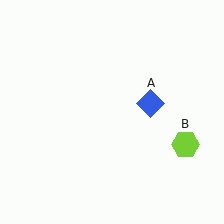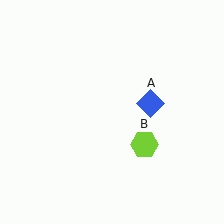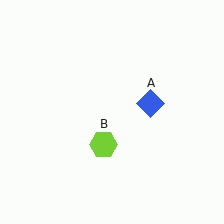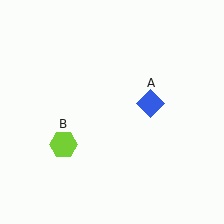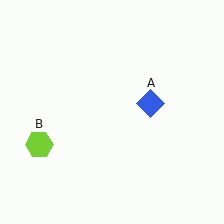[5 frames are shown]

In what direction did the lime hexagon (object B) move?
The lime hexagon (object B) moved left.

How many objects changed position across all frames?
1 object changed position: lime hexagon (object B).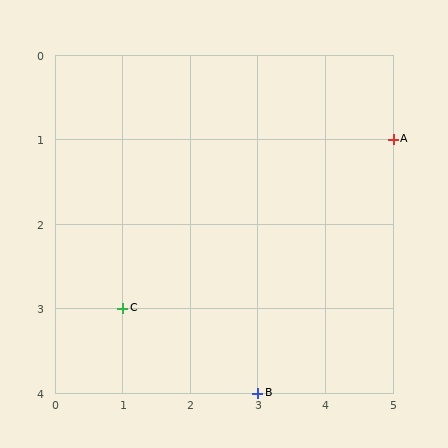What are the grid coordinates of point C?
Point C is at grid coordinates (1, 3).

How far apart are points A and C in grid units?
Points A and C are 4 columns and 2 rows apart (about 4.5 grid units diagonally).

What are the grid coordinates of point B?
Point B is at grid coordinates (3, 4).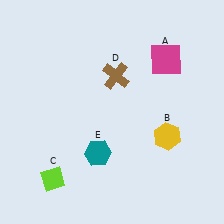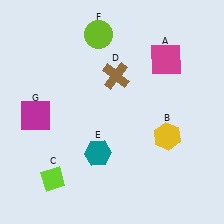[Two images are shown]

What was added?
A lime circle (F), a magenta square (G) were added in Image 2.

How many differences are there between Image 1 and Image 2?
There are 2 differences between the two images.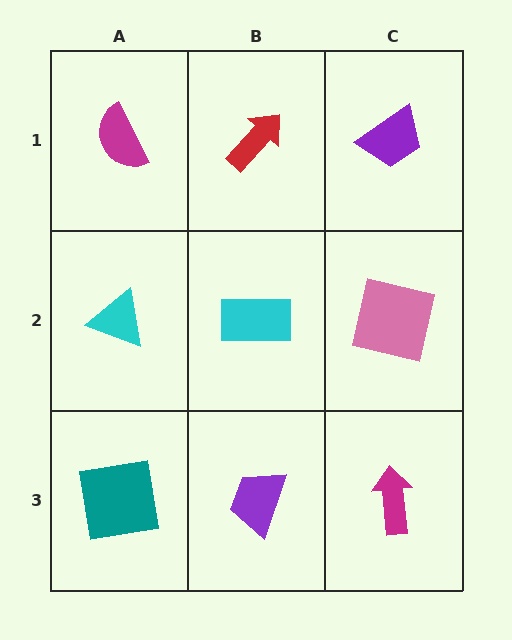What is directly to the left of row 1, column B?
A magenta semicircle.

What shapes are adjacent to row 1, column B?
A cyan rectangle (row 2, column B), a magenta semicircle (row 1, column A), a purple trapezoid (row 1, column C).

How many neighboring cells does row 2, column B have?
4.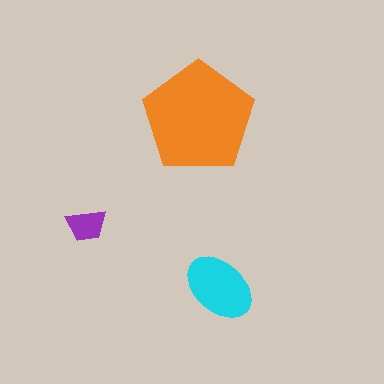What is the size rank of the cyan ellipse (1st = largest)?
2nd.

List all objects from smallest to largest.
The purple trapezoid, the cyan ellipse, the orange pentagon.